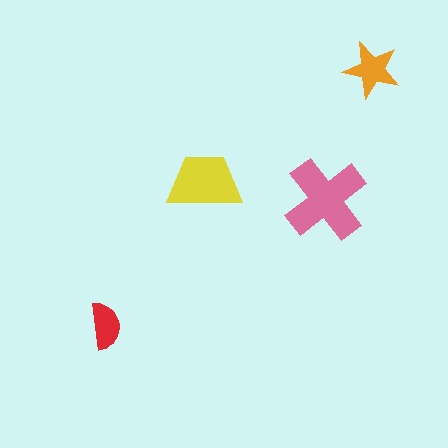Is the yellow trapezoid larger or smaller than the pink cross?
Smaller.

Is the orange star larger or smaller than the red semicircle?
Larger.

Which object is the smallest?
The red semicircle.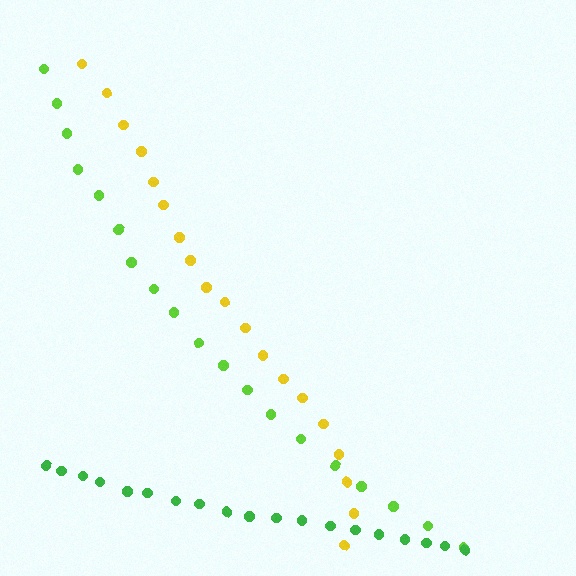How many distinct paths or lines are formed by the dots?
There are 3 distinct paths.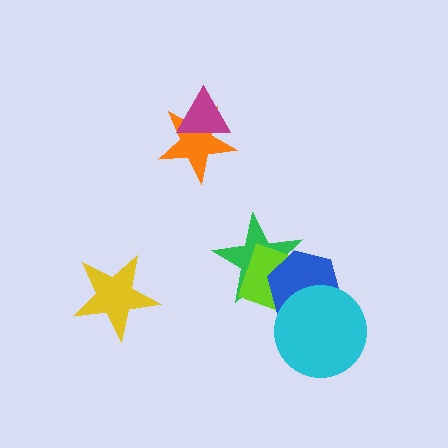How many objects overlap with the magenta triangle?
1 object overlaps with the magenta triangle.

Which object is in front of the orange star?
The magenta triangle is in front of the orange star.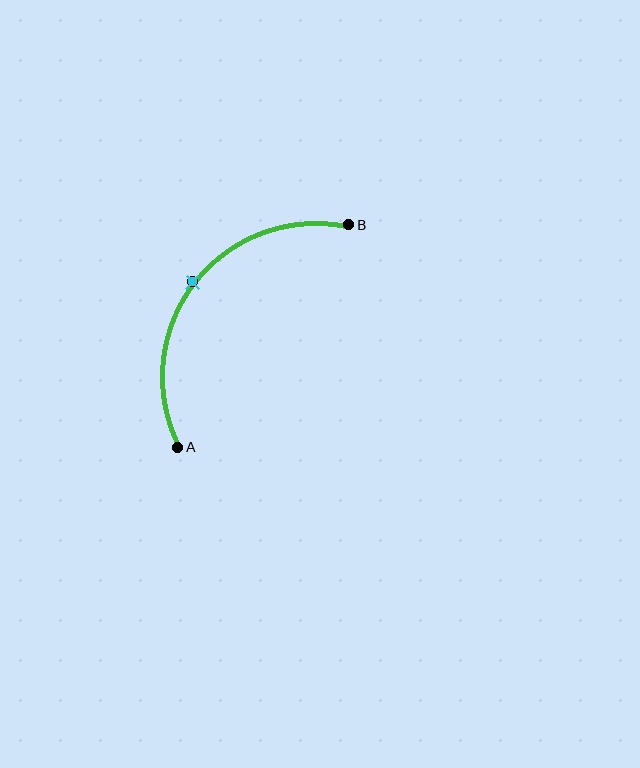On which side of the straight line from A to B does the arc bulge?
The arc bulges above and to the left of the straight line connecting A and B.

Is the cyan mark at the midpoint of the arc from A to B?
Yes. The cyan mark lies on the arc at equal arc-length from both A and B — it is the arc midpoint.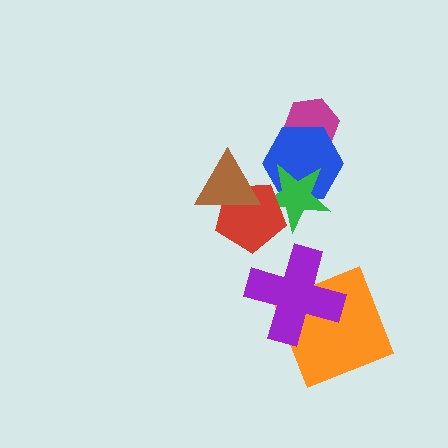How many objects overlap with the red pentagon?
2 objects overlap with the red pentagon.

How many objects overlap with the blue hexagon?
2 objects overlap with the blue hexagon.